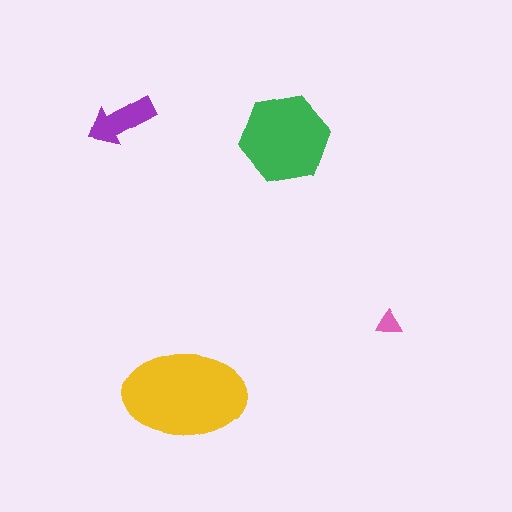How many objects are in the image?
There are 4 objects in the image.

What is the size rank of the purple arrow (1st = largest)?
3rd.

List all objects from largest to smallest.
The yellow ellipse, the green hexagon, the purple arrow, the pink triangle.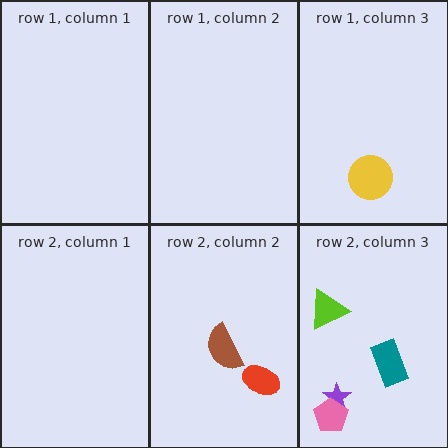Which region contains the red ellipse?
The row 2, column 2 region.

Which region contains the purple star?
The row 2, column 3 region.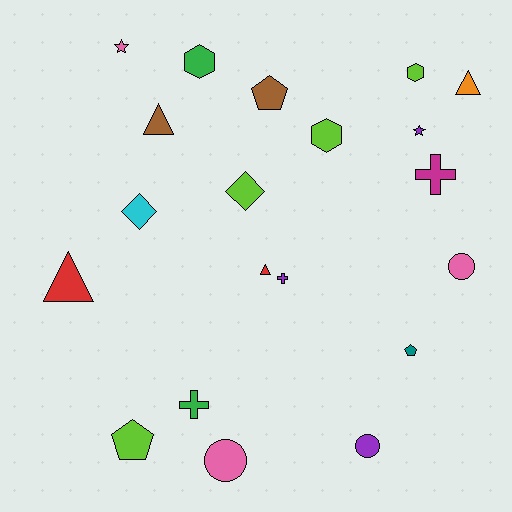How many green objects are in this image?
There are 2 green objects.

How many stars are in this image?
There are 2 stars.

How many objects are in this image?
There are 20 objects.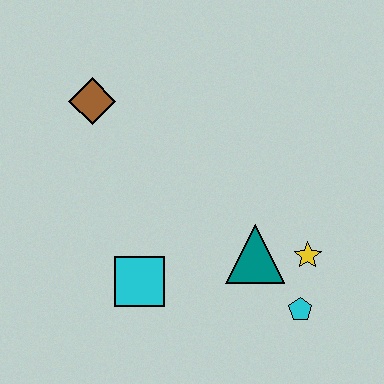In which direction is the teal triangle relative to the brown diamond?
The teal triangle is to the right of the brown diamond.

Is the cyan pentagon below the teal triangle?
Yes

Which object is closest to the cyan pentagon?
The yellow star is closest to the cyan pentagon.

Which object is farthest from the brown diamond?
The cyan pentagon is farthest from the brown diamond.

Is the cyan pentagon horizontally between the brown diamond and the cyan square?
No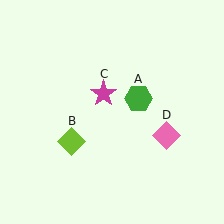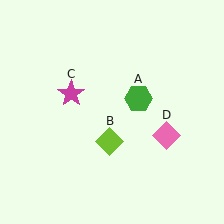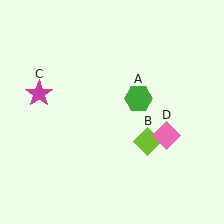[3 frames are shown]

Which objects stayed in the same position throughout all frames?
Green hexagon (object A) and pink diamond (object D) remained stationary.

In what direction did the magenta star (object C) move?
The magenta star (object C) moved left.